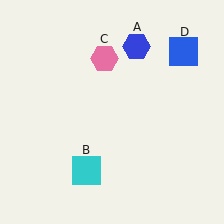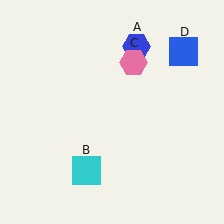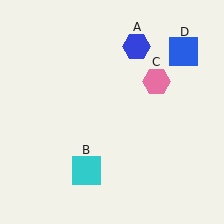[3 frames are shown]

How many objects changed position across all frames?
1 object changed position: pink hexagon (object C).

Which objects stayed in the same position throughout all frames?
Blue hexagon (object A) and cyan square (object B) and blue square (object D) remained stationary.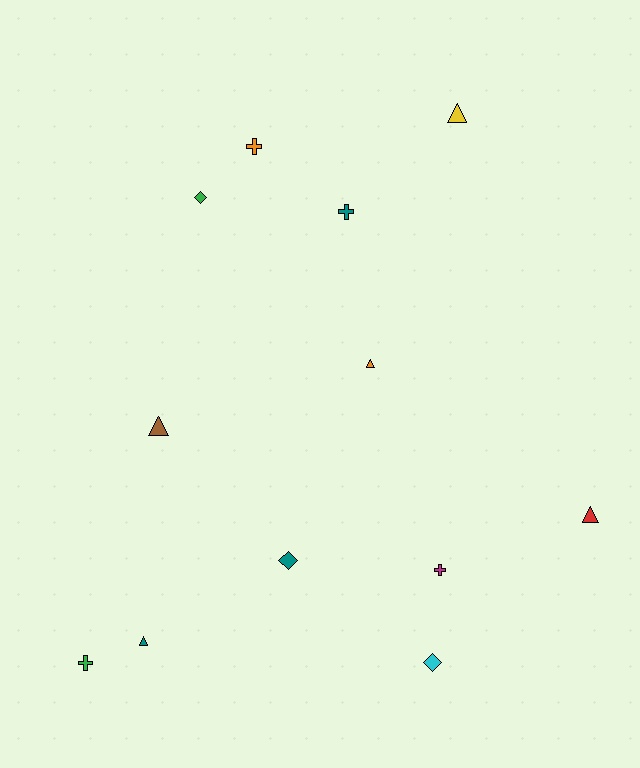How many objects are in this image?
There are 12 objects.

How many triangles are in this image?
There are 5 triangles.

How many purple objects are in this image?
There are no purple objects.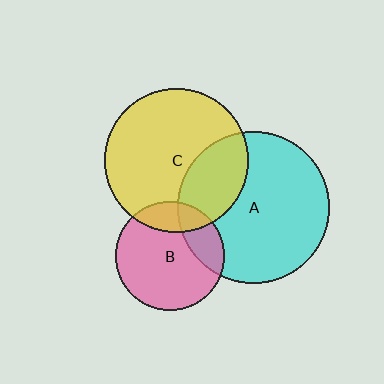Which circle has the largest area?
Circle A (cyan).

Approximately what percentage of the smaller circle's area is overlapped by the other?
Approximately 20%.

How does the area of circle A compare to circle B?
Approximately 2.0 times.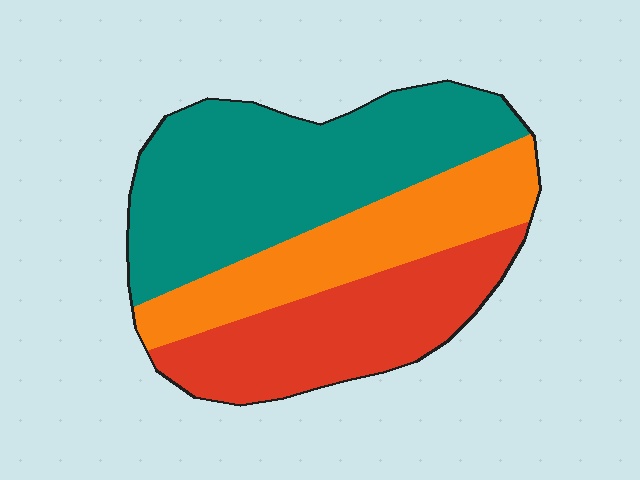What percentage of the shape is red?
Red covers around 30% of the shape.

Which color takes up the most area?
Teal, at roughly 45%.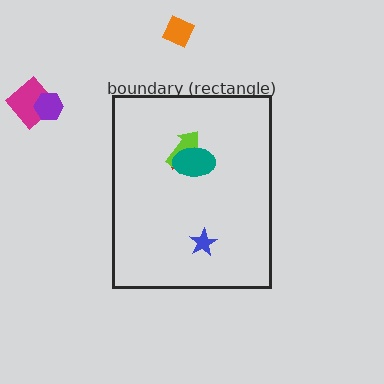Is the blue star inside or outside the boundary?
Inside.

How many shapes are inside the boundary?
4 inside, 3 outside.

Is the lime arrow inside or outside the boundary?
Inside.